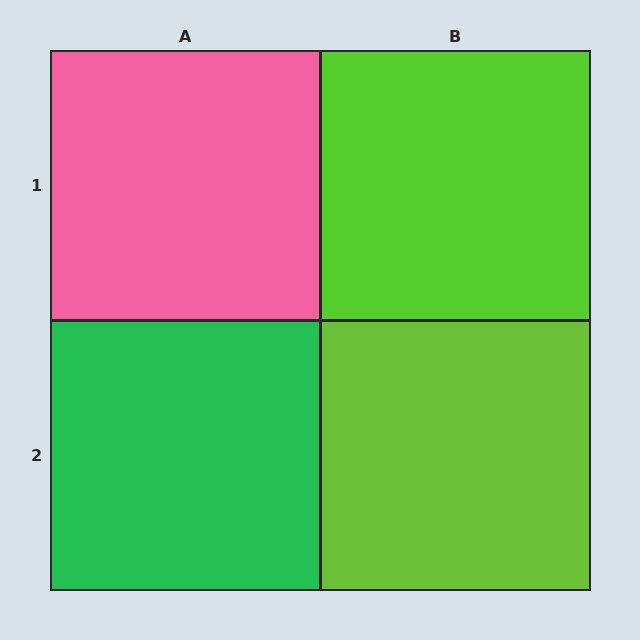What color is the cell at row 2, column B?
Lime.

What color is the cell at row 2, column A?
Green.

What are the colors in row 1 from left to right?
Pink, lime.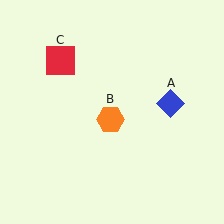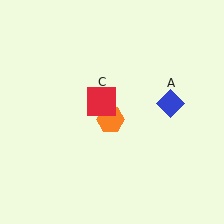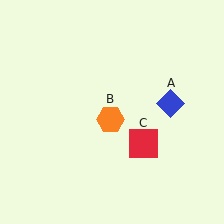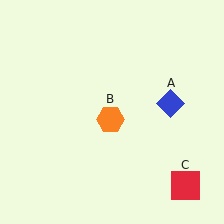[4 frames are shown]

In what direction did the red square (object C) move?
The red square (object C) moved down and to the right.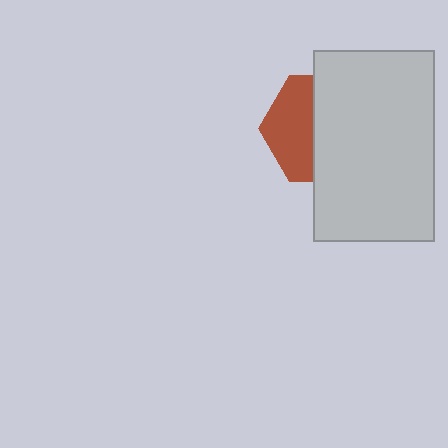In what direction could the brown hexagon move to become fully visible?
The brown hexagon could move left. That would shift it out from behind the light gray rectangle entirely.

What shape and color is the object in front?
The object in front is a light gray rectangle.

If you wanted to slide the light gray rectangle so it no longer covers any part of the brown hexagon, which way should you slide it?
Slide it right — that is the most direct way to separate the two shapes.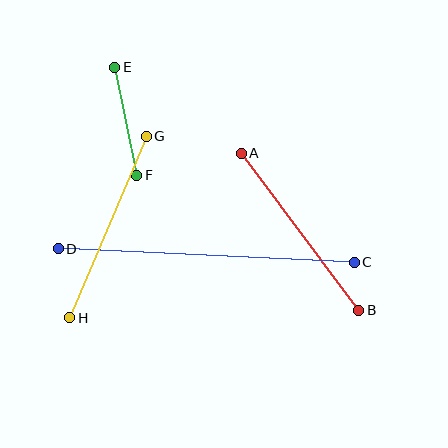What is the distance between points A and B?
The distance is approximately 196 pixels.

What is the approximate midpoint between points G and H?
The midpoint is at approximately (108, 227) pixels.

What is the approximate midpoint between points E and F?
The midpoint is at approximately (126, 121) pixels.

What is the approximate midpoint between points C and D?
The midpoint is at approximately (206, 256) pixels.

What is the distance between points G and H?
The distance is approximately 197 pixels.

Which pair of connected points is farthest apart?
Points C and D are farthest apart.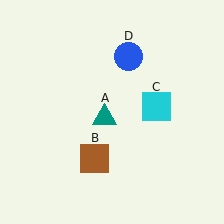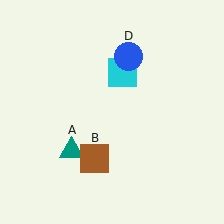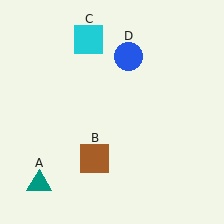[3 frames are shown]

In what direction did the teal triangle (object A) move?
The teal triangle (object A) moved down and to the left.